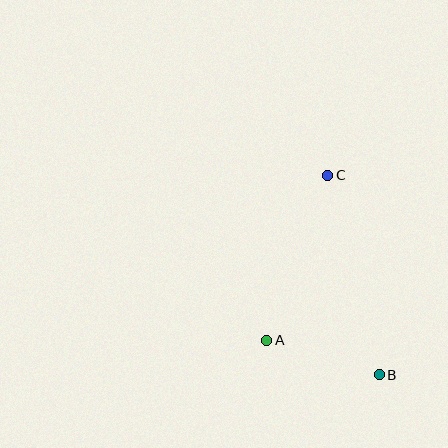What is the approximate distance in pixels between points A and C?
The distance between A and C is approximately 176 pixels.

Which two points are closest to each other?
Points A and B are closest to each other.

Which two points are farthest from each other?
Points B and C are farthest from each other.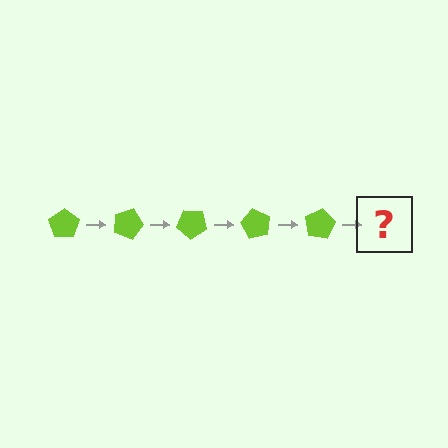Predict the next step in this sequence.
The next step is a lime pentagon rotated 100 degrees.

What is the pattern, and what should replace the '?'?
The pattern is that the pentagon rotates 20 degrees each step. The '?' should be a lime pentagon rotated 100 degrees.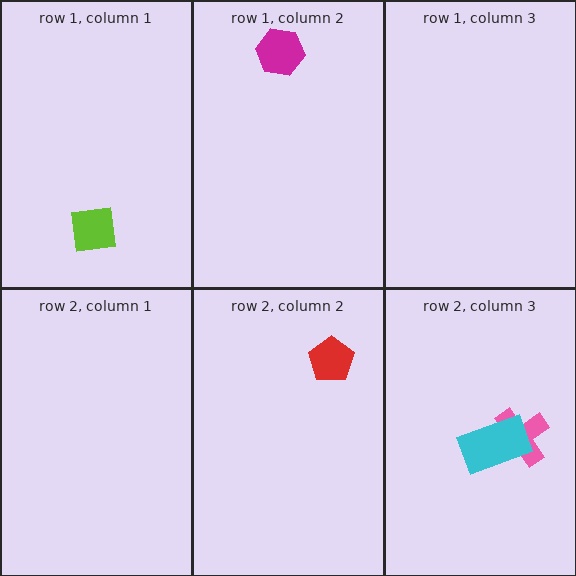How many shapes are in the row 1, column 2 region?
1.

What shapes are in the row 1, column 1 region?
The lime square.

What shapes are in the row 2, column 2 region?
The red pentagon.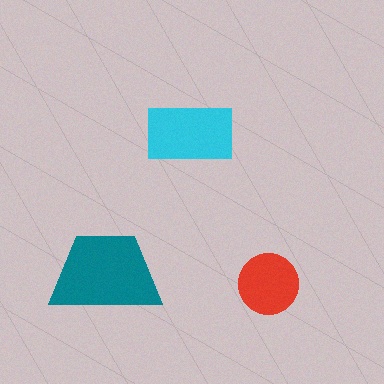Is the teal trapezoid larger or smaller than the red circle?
Larger.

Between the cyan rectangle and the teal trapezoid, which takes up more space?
The teal trapezoid.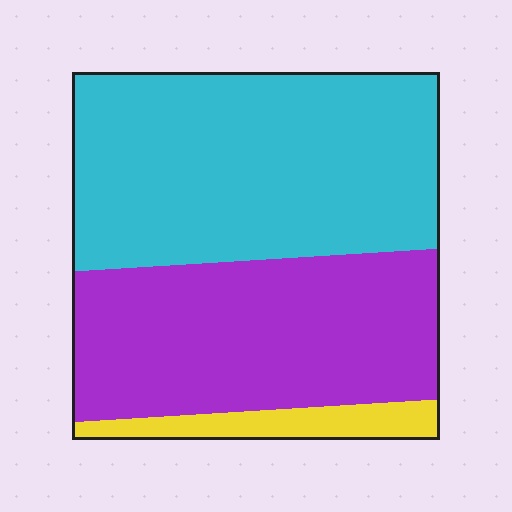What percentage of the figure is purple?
Purple covers roughly 40% of the figure.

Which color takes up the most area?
Cyan, at roughly 50%.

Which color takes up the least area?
Yellow, at roughly 10%.